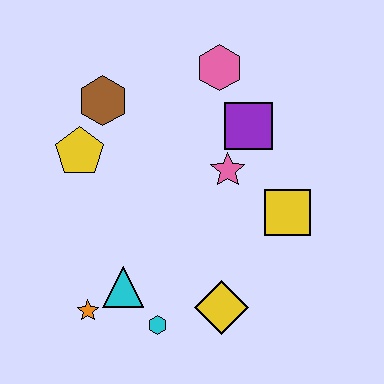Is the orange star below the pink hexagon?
Yes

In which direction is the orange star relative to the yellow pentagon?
The orange star is below the yellow pentagon.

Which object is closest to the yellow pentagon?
The brown hexagon is closest to the yellow pentagon.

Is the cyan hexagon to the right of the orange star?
Yes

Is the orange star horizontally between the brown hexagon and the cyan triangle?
No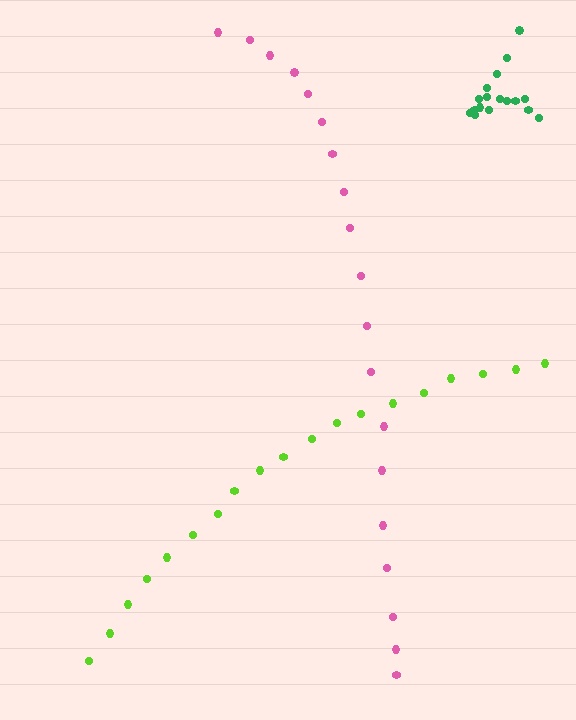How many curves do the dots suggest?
There are 3 distinct paths.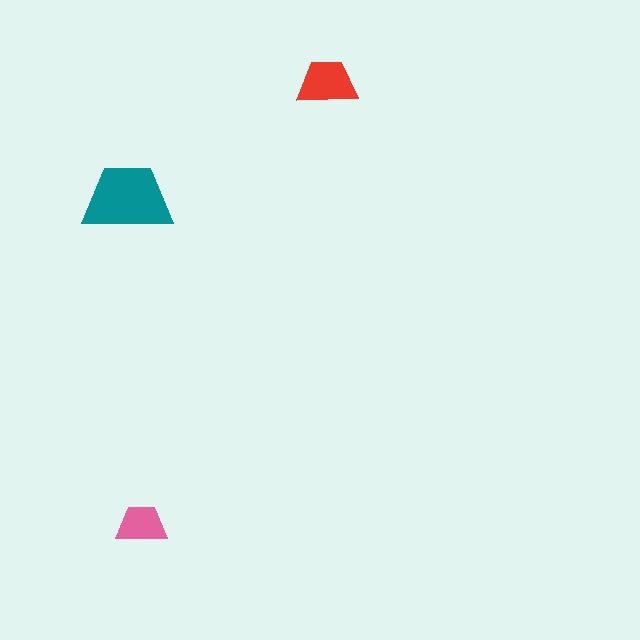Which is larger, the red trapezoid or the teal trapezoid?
The teal one.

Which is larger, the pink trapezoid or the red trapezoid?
The red one.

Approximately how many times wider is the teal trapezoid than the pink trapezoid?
About 2 times wider.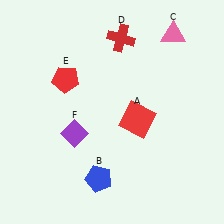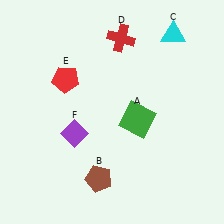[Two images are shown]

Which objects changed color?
A changed from red to green. B changed from blue to brown. C changed from pink to cyan.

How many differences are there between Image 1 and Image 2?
There are 3 differences between the two images.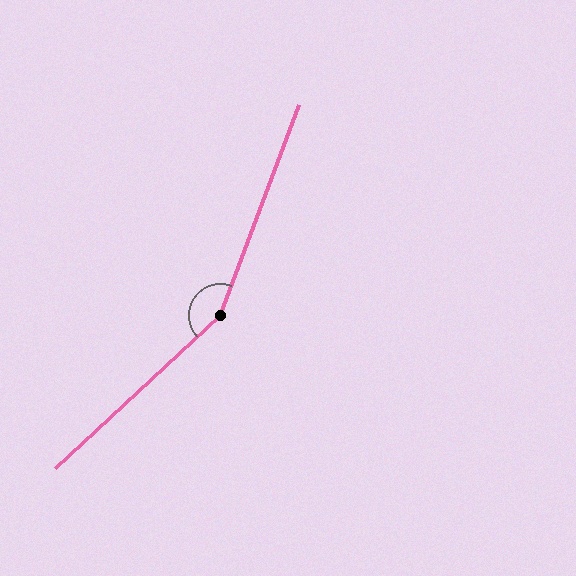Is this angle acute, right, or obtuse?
It is obtuse.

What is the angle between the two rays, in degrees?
Approximately 153 degrees.